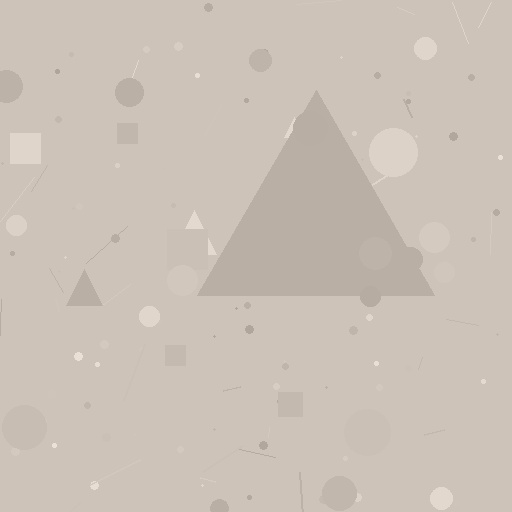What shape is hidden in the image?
A triangle is hidden in the image.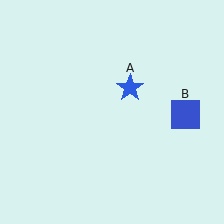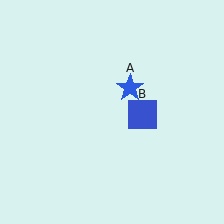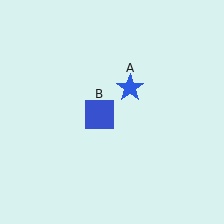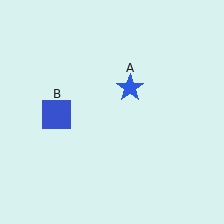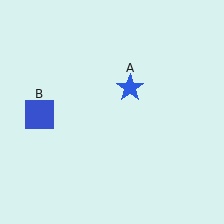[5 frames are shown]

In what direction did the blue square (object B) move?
The blue square (object B) moved left.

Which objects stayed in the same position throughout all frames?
Blue star (object A) remained stationary.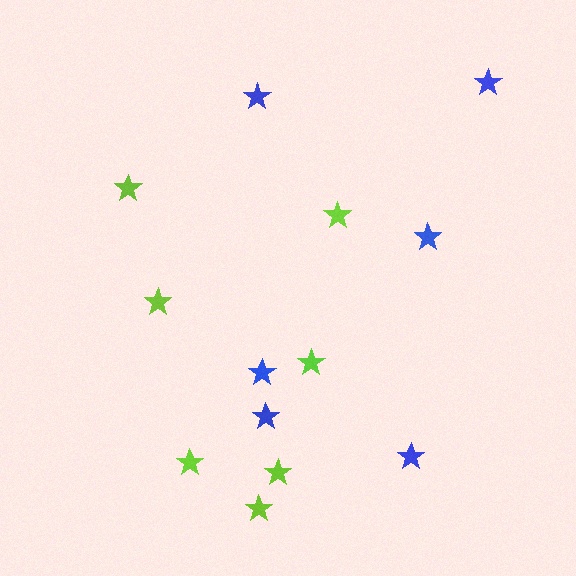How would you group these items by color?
There are 2 groups: one group of lime stars (7) and one group of blue stars (6).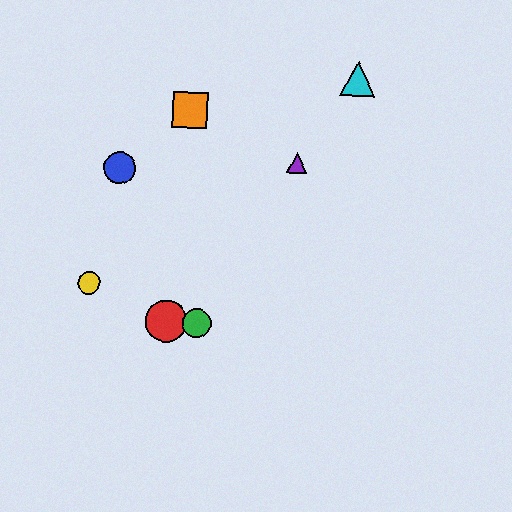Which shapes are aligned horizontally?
The red circle, the green circle are aligned horizontally.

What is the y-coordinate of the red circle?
The red circle is at y≈321.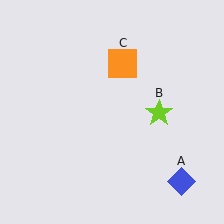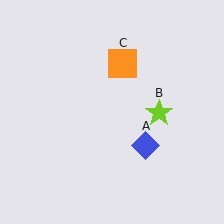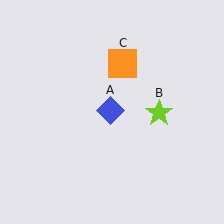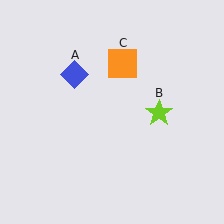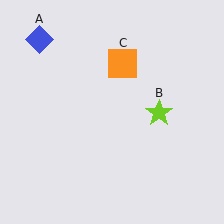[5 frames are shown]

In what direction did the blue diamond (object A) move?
The blue diamond (object A) moved up and to the left.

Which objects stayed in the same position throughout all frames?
Lime star (object B) and orange square (object C) remained stationary.